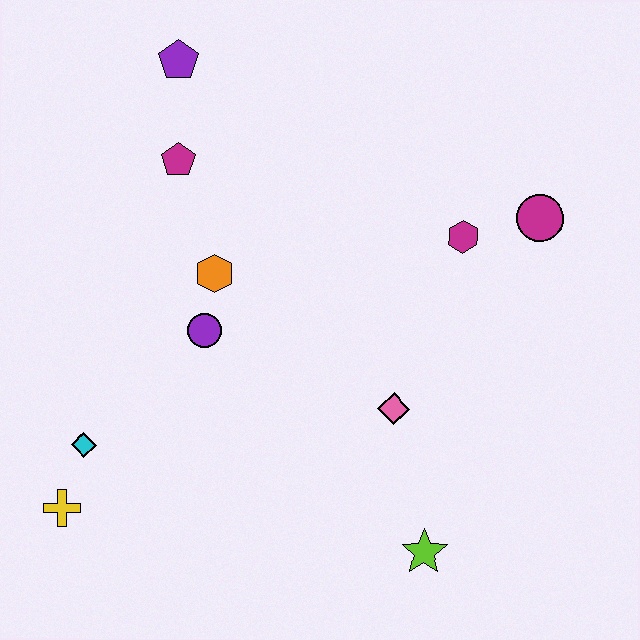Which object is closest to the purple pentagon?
The magenta pentagon is closest to the purple pentagon.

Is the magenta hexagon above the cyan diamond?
Yes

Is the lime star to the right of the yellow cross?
Yes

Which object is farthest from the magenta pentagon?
The lime star is farthest from the magenta pentagon.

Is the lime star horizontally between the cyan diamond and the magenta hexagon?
Yes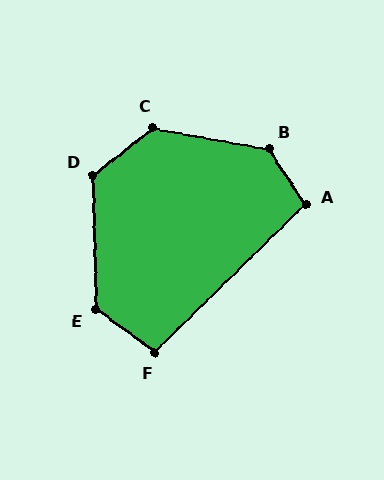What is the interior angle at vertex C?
Approximately 131 degrees (obtuse).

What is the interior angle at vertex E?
Approximately 128 degrees (obtuse).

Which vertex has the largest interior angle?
B, at approximately 134 degrees.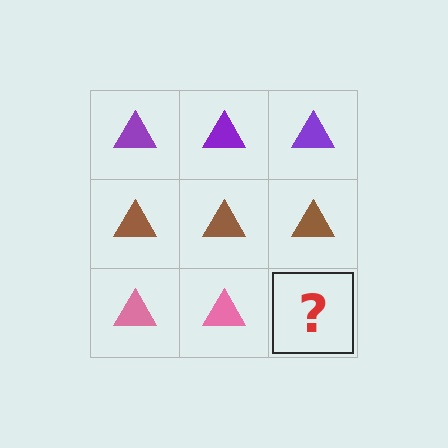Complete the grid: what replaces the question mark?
The question mark should be replaced with a pink triangle.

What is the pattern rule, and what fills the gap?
The rule is that each row has a consistent color. The gap should be filled with a pink triangle.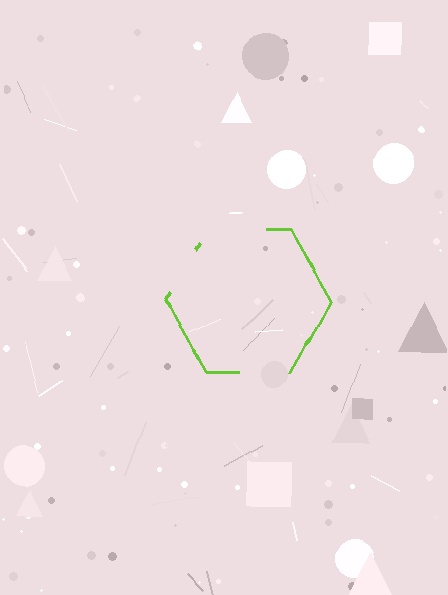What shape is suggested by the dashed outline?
The dashed outline suggests a hexagon.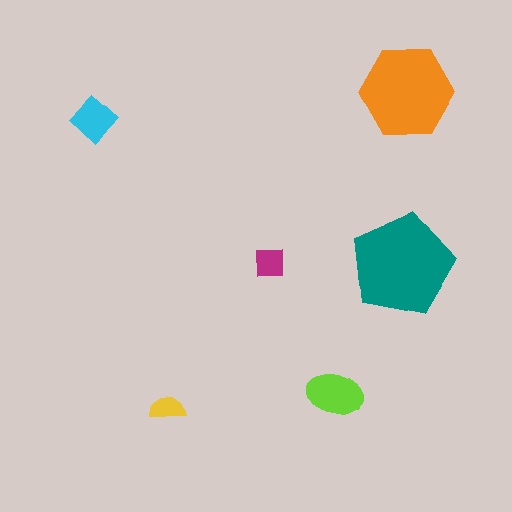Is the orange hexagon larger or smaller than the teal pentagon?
Smaller.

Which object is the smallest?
The yellow semicircle.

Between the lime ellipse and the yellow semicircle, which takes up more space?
The lime ellipse.